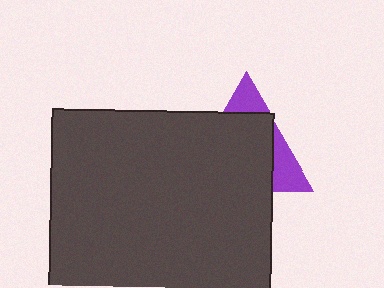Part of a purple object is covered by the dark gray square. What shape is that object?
It is a triangle.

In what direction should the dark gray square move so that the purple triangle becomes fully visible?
The dark gray square should move down. That is the shortest direction to clear the overlap and leave the purple triangle fully visible.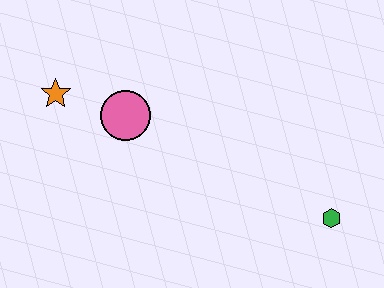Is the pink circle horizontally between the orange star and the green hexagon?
Yes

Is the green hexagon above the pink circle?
No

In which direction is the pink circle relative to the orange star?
The pink circle is to the right of the orange star.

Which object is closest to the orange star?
The pink circle is closest to the orange star.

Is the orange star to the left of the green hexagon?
Yes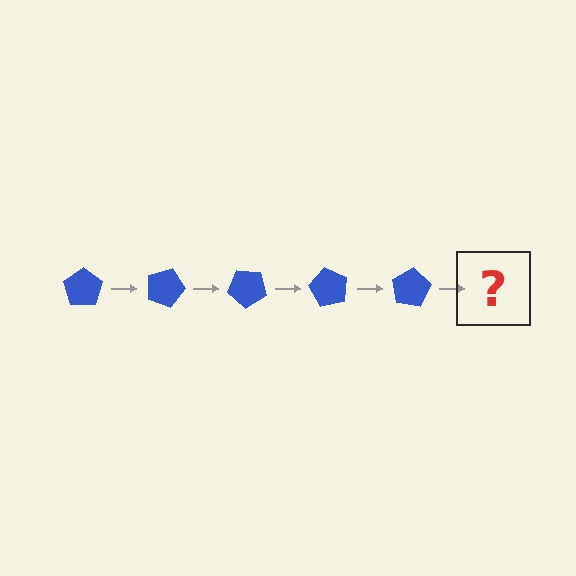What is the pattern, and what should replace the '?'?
The pattern is that the pentagon rotates 20 degrees each step. The '?' should be a blue pentagon rotated 100 degrees.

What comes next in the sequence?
The next element should be a blue pentagon rotated 100 degrees.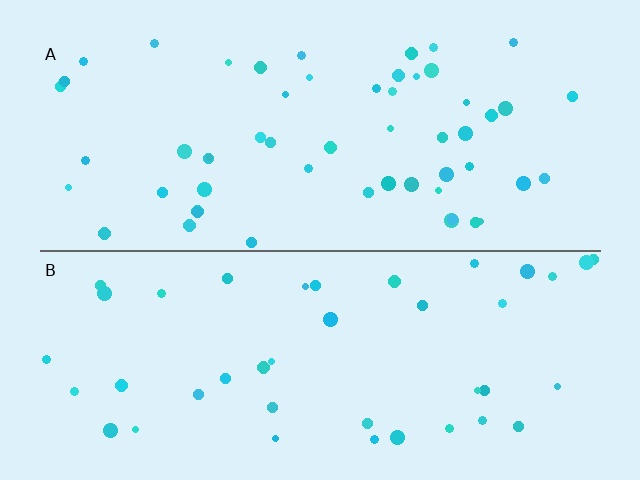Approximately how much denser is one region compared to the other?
Approximately 1.3× — region A over region B.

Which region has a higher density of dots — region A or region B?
A (the top).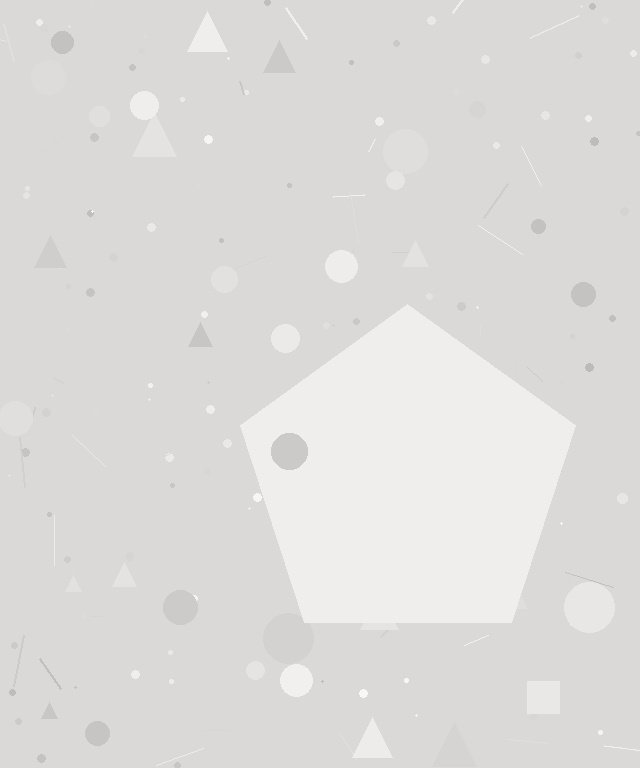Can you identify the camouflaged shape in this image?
The camouflaged shape is a pentagon.